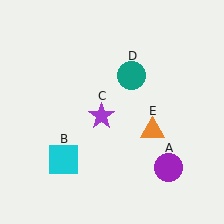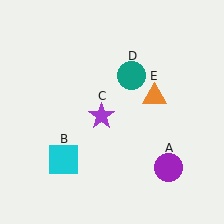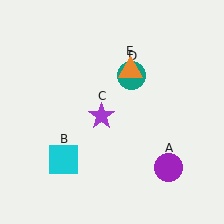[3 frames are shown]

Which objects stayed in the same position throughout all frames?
Purple circle (object A) and cyan square (object B) and purple star (object C) and teal circle (object D) remained stationary.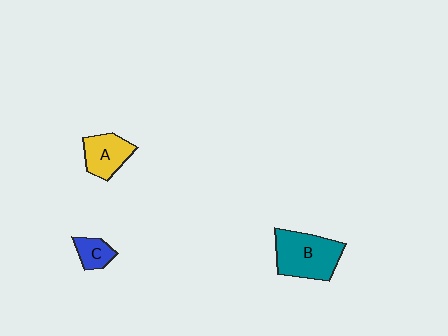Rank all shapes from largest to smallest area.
From largest to smallest: B (teal), A (yellow), C (blue).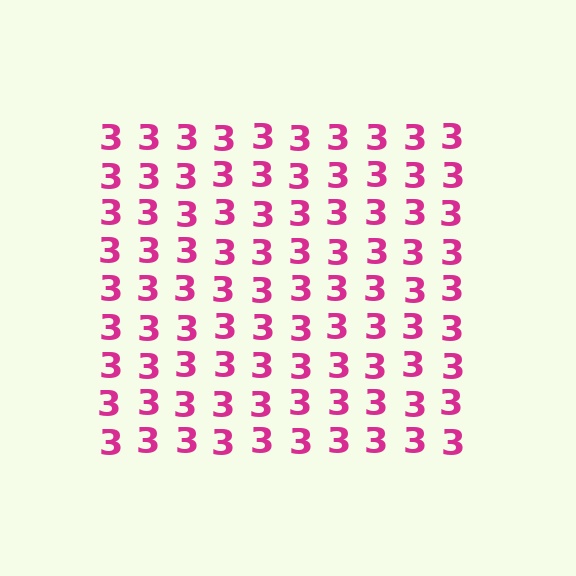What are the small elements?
The small elements are digit 3's.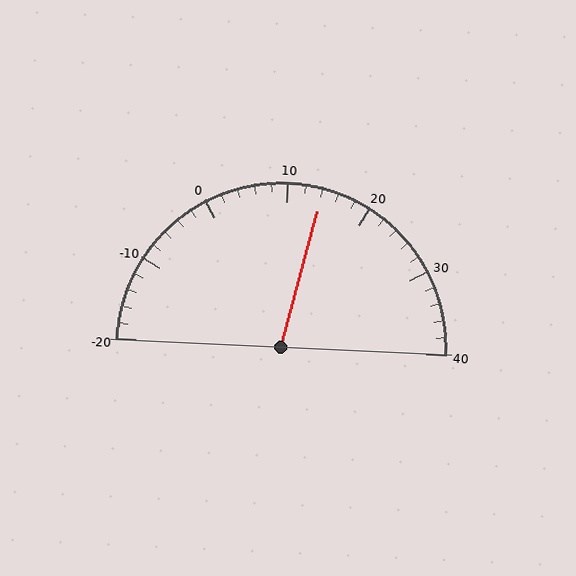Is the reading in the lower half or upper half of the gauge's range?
The reading is in the upper half of the range (-20 to 40).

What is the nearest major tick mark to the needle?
The nearest major tick mark is 10.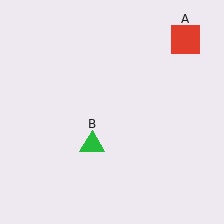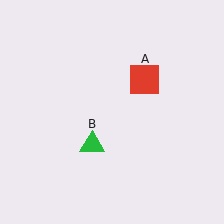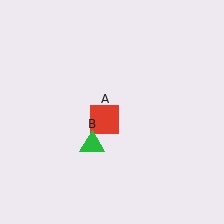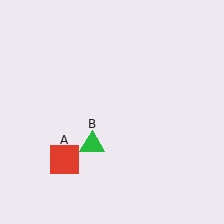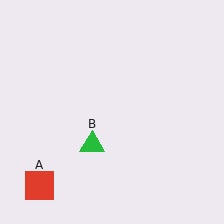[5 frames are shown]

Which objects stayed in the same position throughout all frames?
Green triangle (object B) remained stationary.